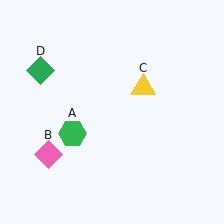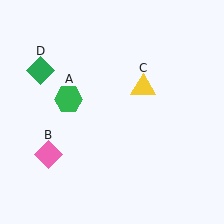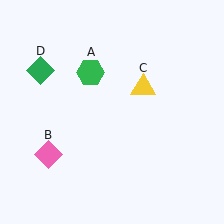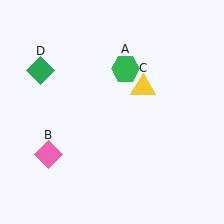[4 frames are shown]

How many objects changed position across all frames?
1 object changed position: green hexagon (object A).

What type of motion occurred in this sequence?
The green hexagon (object A) rotated clockwise around the center of the scene.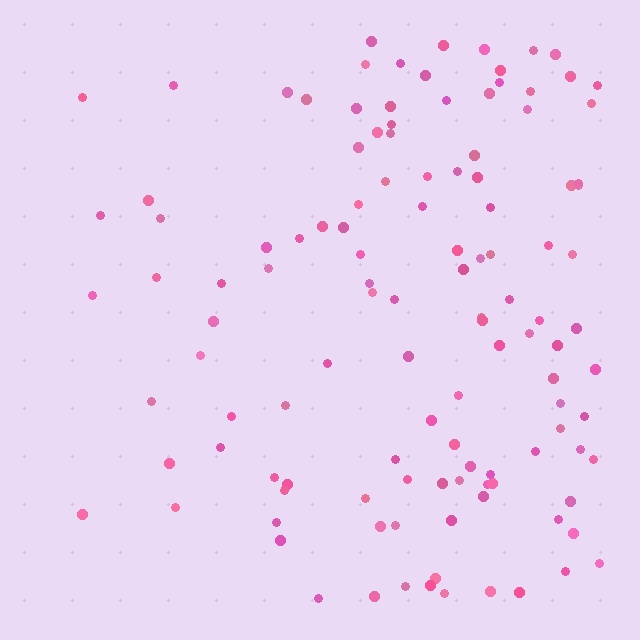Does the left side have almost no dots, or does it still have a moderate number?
Still a moderate number, just noticeably fewer than the right.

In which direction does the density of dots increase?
From left to right, with the right side densest.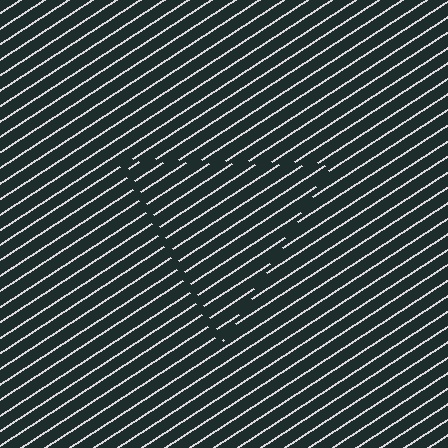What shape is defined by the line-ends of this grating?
An illusory triangle. The interior of the shape contains the same grating, shifted by half a period — the contour is defined by the phase discontinuity where line-ends from the inner and outer gratings abut.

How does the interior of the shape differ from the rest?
The interior of the shape contains the same grating, shifted by half a period — the contour is defined by the phase discontinuity where line-ends from the inner and outer gratings abut.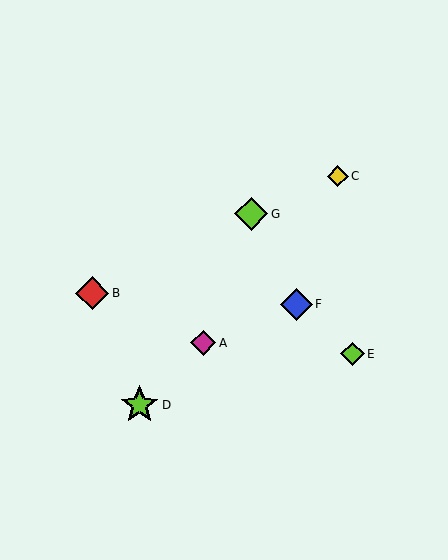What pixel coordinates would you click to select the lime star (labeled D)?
Click at (140, 405) to select the lime star D.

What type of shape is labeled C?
Shape C is a yellow diamond.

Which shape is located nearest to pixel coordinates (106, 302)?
The red diamond (labeled B) at (92, 293) is nearest to that location.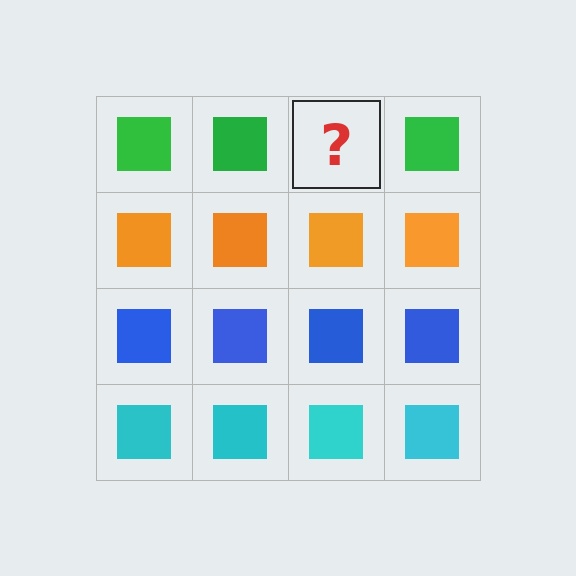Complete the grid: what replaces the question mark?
The question mark should be replaced with a green square.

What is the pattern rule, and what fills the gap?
The rule is that each row has a consistent color. The gap should be filled with a green square.